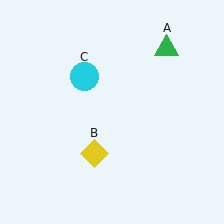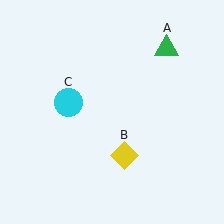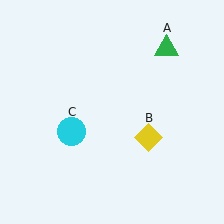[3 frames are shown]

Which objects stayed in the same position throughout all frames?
Green triangle (object A) remained stationary.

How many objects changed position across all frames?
2 objects changed position: yellow diamond (object B), cyan circle (object C).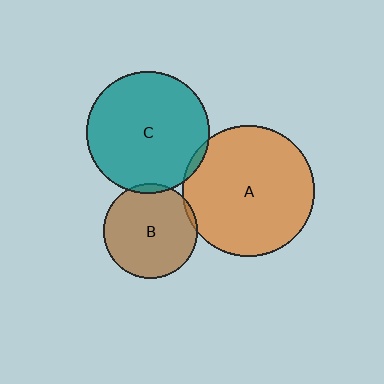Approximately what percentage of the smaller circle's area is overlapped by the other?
Approximately 5%.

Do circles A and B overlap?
Yes.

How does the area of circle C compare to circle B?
Approximately 1.7 times.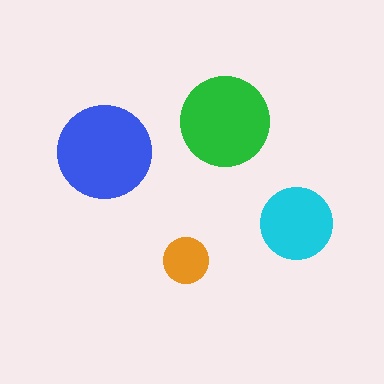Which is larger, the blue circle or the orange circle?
The blue one.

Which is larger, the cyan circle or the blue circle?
The blue one.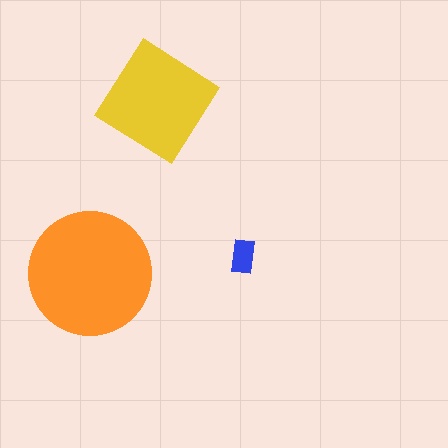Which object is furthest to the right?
The blue rectangle is rightmost.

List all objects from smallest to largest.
The blue rectangle, the yellow diamond, the orange circle.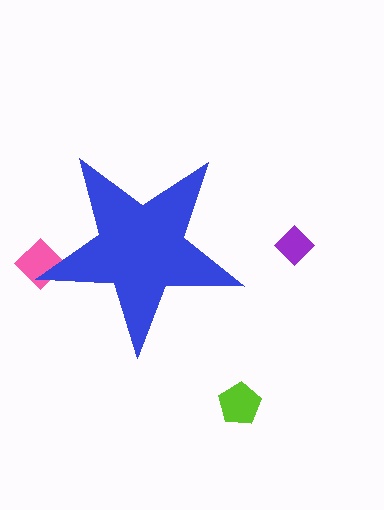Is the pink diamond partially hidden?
Yes, the pink diamond is partially hidden behind the blue star.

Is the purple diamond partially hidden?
No, the purple diamond is fully visible.